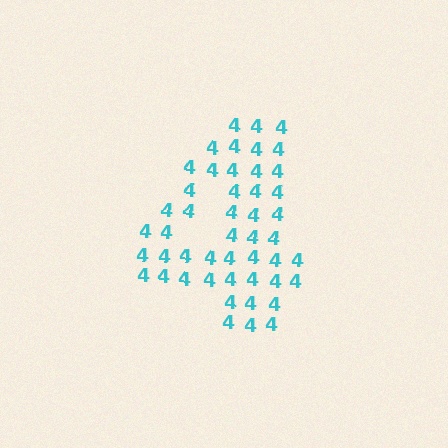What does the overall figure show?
The overall figure shows the digit 4.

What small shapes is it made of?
It is made of small digit 4's.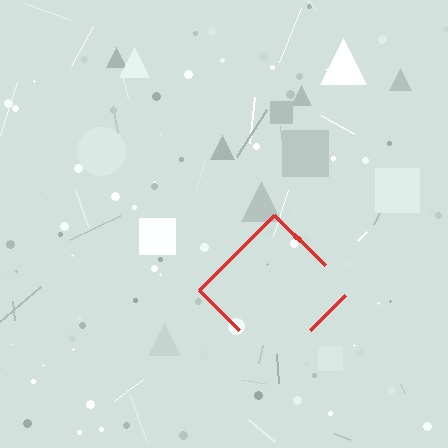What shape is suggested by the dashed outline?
The dashed outline suggests a diamond.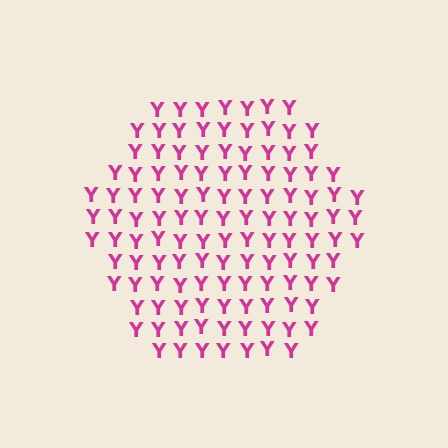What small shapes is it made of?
It is made of small letter Y's.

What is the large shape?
The large shape is a hexagon.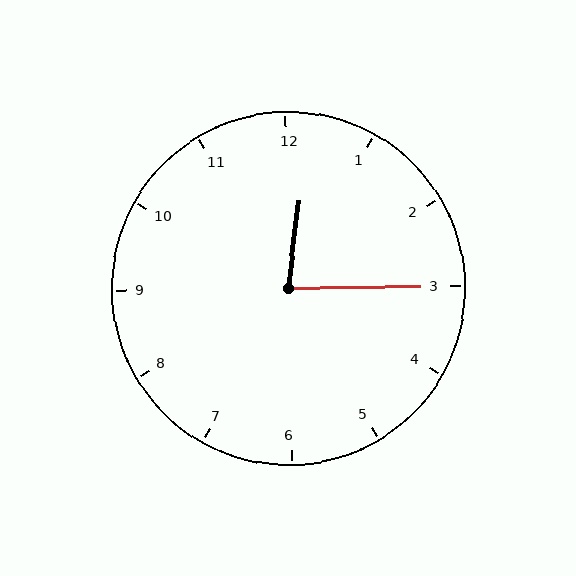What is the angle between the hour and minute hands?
Approximately 82 degrees.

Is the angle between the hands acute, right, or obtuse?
It is acute.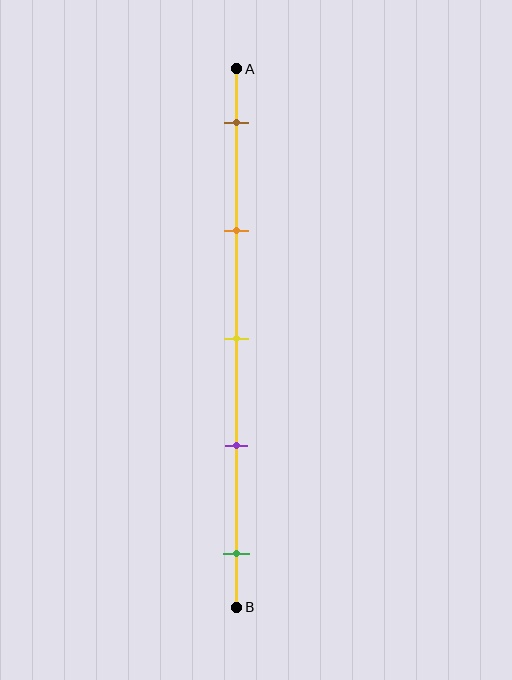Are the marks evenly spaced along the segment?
Yes, the marks are approximately evenly spaced.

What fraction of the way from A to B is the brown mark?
The brown mark is approximately 10% (0.1) of the way from A to B.